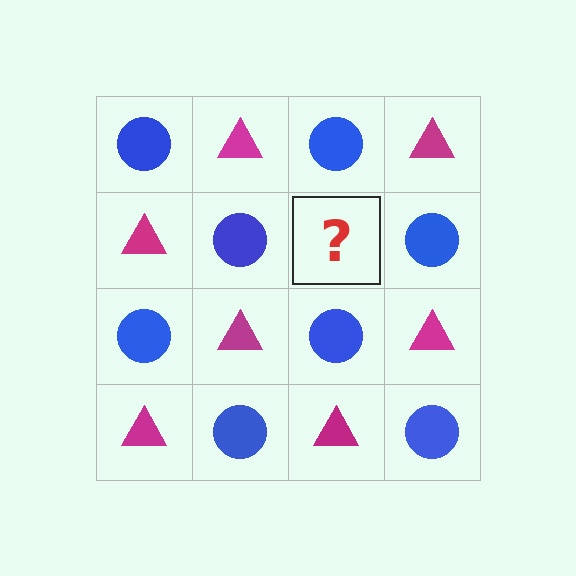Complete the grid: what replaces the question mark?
The question mark should be replaced with a magenta triangle.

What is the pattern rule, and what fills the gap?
The rule is that it alternates blue circle and magenta triangle in a checkerboard pattern. The gap should be filled with a magenta triangle.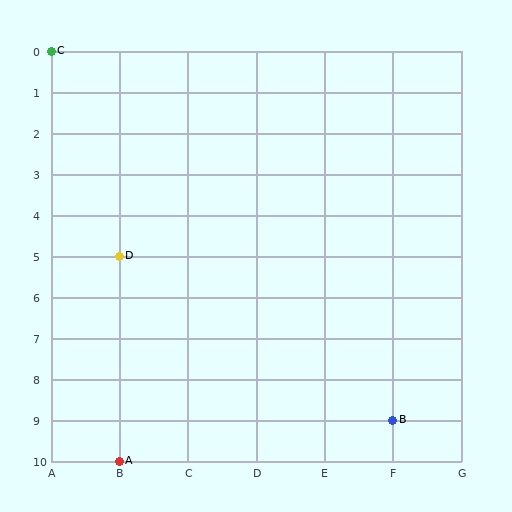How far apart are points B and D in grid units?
Points B and D are 4 columns and 4 rows apart (about 5.7 grid units diagonally).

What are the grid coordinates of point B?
Point B is at grid coordinates (F, 9).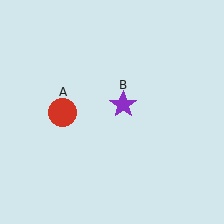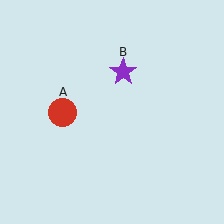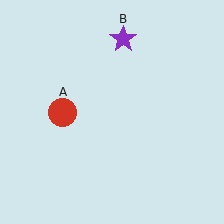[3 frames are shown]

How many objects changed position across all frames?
1 object changed position: purple star (object B).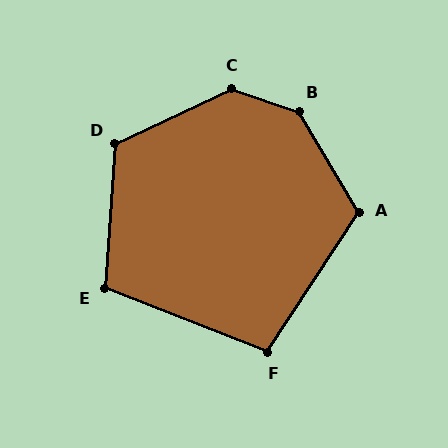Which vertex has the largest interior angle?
B, at approximately 139 degrees.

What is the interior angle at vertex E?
Approximately 108 degrees (obtuse).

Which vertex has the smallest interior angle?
F, at approximately 102 degrees.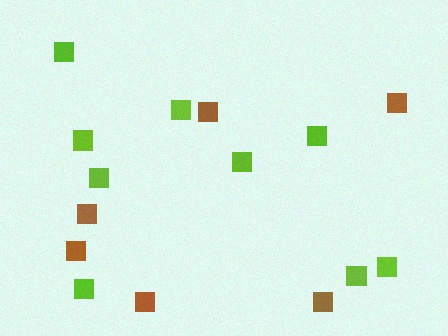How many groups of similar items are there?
There are 2 groups: one group of brown squares (6) and one group of lime squares (9).